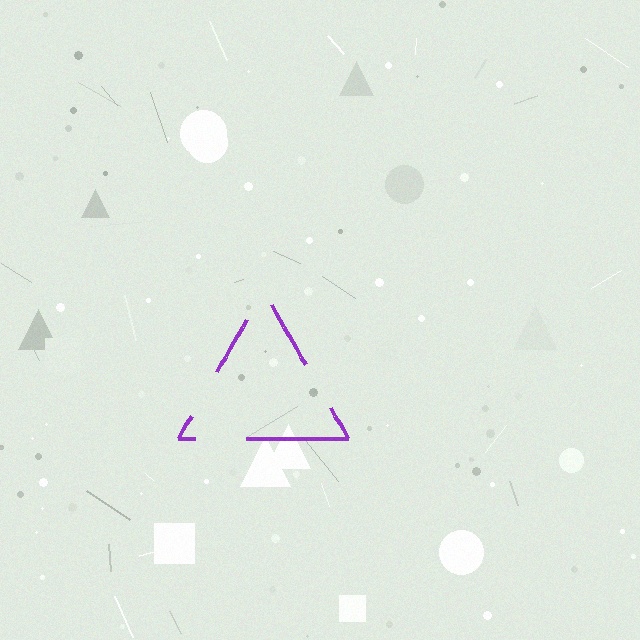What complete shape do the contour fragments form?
The contour fragments form a triangle.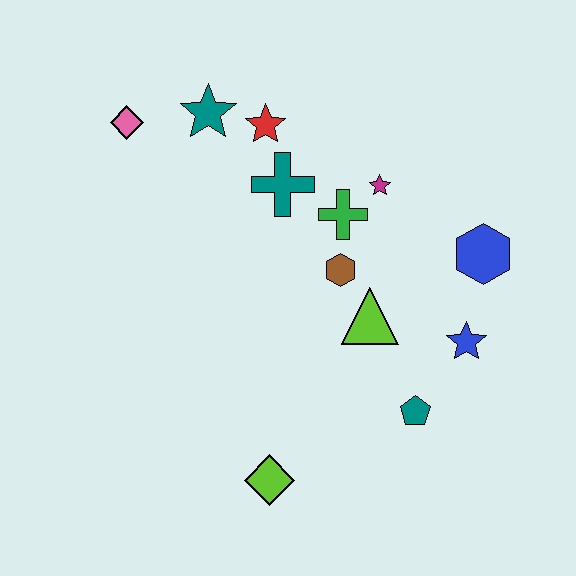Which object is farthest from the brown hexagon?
The pink diamond is farthest from the brown hexagon.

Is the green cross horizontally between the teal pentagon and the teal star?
Yes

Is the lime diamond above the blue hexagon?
No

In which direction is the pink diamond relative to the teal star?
The pink diamond is to the left of the teal star.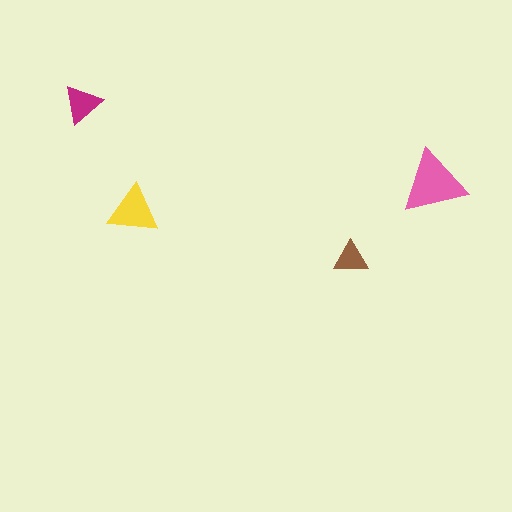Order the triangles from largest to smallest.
the pink one, the yellow one, the magenta one, the brown one.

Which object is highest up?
The magenta triangle is topmost.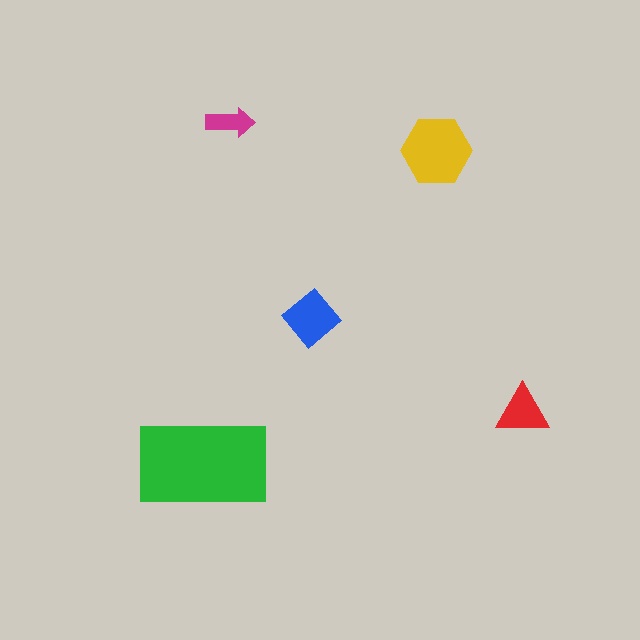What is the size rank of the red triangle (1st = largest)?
4th.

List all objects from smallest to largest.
The magenta arrow, the red triangle, the blue diamond, the yellow hexagon, the green rectangle.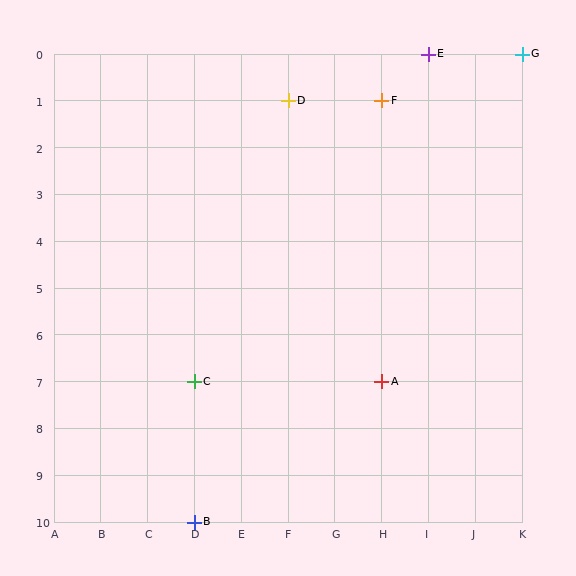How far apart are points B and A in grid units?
Points B and A are 4 columns and 3 rows apart (about 5.0 grid units diagonally).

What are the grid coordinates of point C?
Point C is at grid coordinates (D, 7).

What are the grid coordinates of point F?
Point F is at grid coordinates (H, 1).